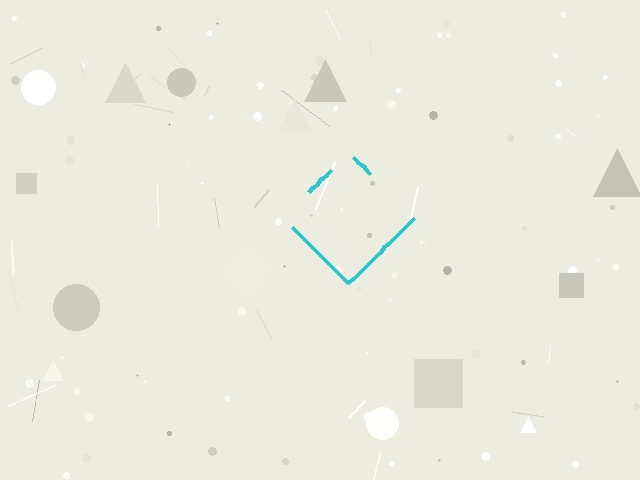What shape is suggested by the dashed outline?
The dashed outline suggests a diamond.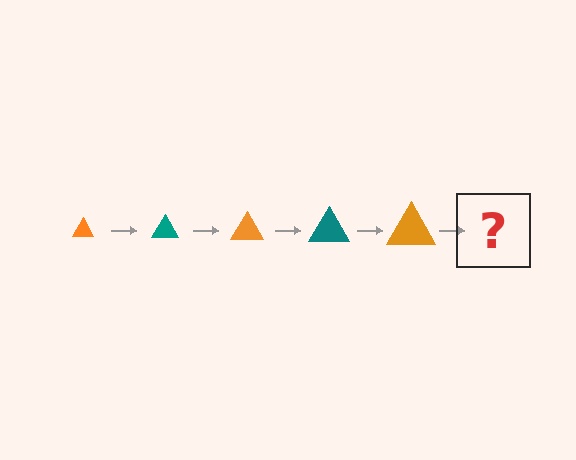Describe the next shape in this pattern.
It should be a teal triangle, larger than the previous one.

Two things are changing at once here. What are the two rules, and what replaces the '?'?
The two rules are that the triangle grows larger each step and the color cycles through orange and teal. The '?' should be a teal triangle, larger than the previous one.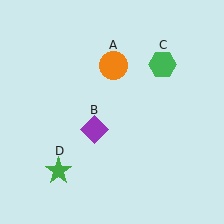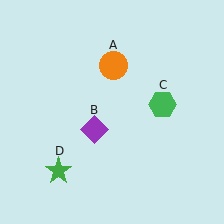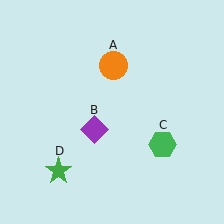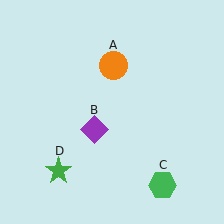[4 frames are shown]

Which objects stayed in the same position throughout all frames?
Orange circle (object A) and purple diamond (object B) and green star (object D) remained stationary.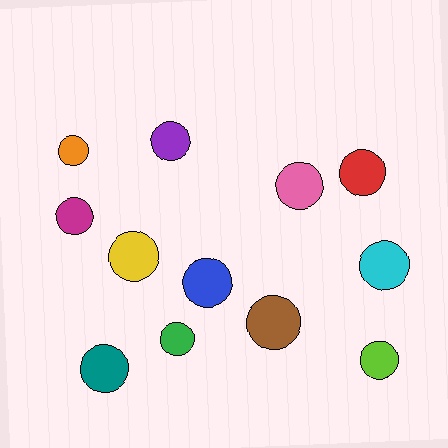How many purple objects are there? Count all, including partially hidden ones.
There is 1 purple object.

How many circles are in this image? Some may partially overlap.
There are 12 circles.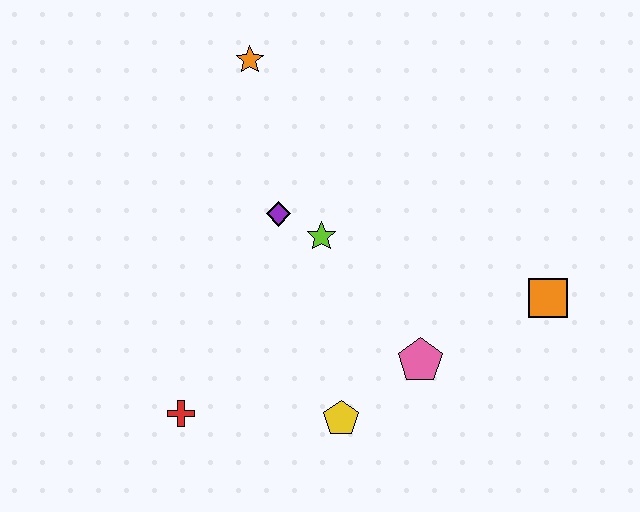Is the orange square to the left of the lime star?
No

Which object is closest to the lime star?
The purple diamond is closest to the lime star.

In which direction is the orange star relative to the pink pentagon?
The orange star is above the pink pentagon.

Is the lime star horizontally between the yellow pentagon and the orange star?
Yes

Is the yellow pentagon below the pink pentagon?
Yes